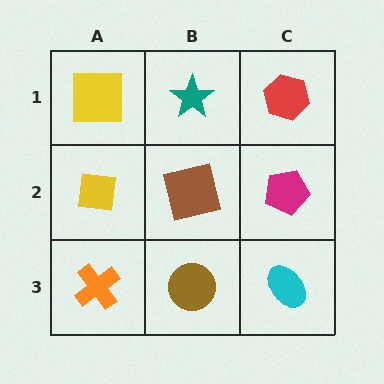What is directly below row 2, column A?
An orange cross.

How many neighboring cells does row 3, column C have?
2.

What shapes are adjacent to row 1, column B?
A brown square (row 2, column B), a yellow square (row 1, column A), a red hexagon (row 1, column C).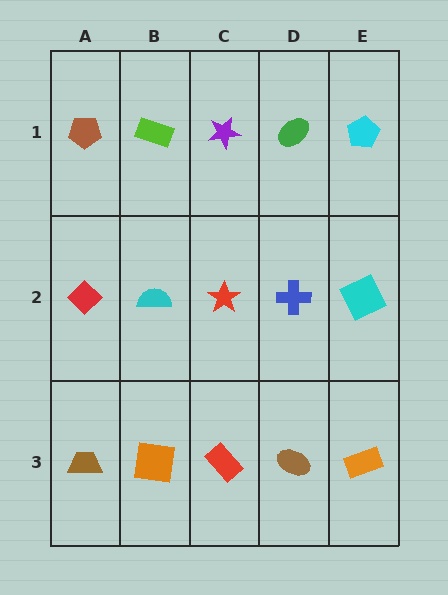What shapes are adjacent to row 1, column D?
A blue cross (row 2, column D), a purple star (row 1, column C), a cyan pentagon (row 1, column E).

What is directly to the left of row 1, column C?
A lime rectangle.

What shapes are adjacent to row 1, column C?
A red star (row 2, column C), a lime rectangle (row 1, column B), a green ellipse (row 1, column D).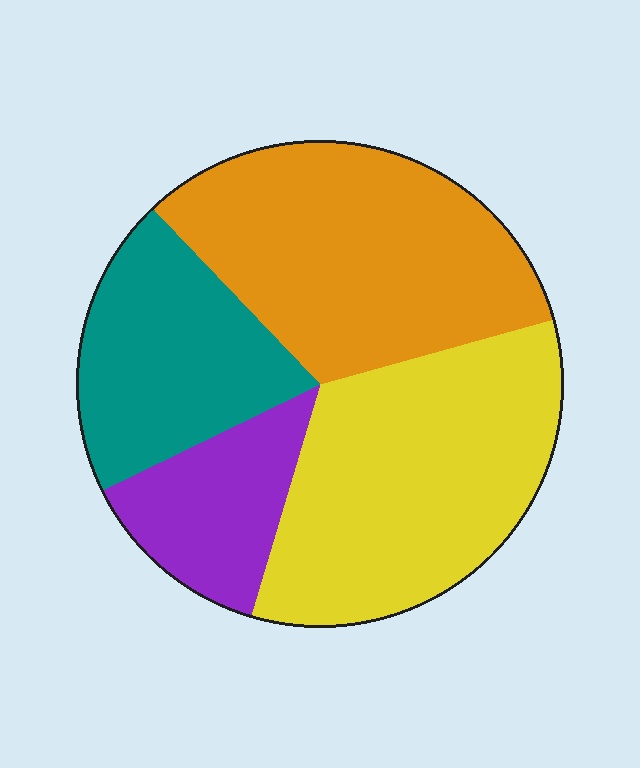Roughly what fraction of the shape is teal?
Teal covers 20% of the shape.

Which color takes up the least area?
Purple, at roughly 15%.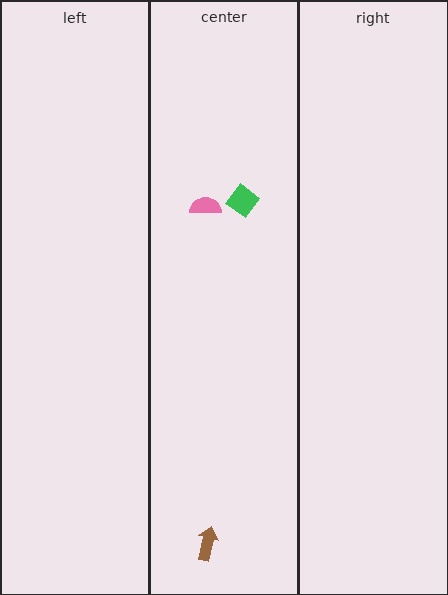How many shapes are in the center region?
3.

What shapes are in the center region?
The pink semicircle, the green diamond, the brown arrow.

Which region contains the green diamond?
The center region.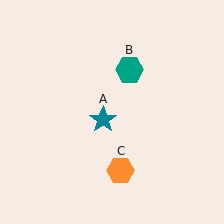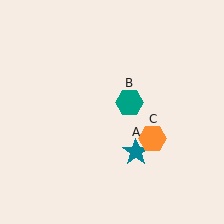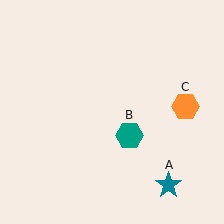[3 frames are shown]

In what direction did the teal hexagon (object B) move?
The teal hexagon (object B) moved down.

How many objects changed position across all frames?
3 objects changed position: teal star (object A), teal hexagon (object B), orange hexagon (object C).